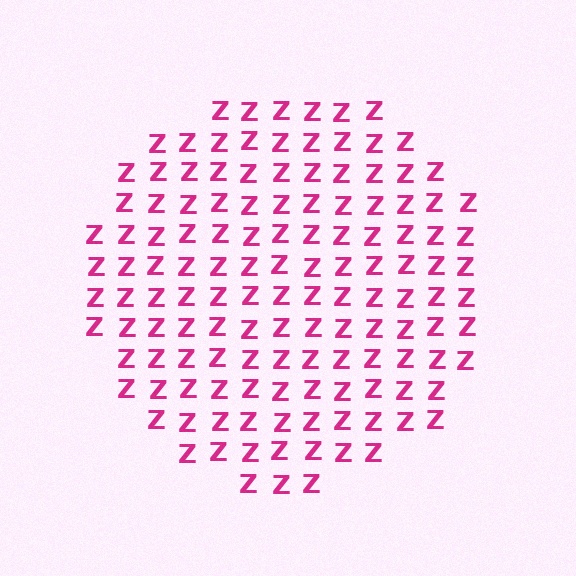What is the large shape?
The large shape is a circle.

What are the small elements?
The small elements are letter Z's.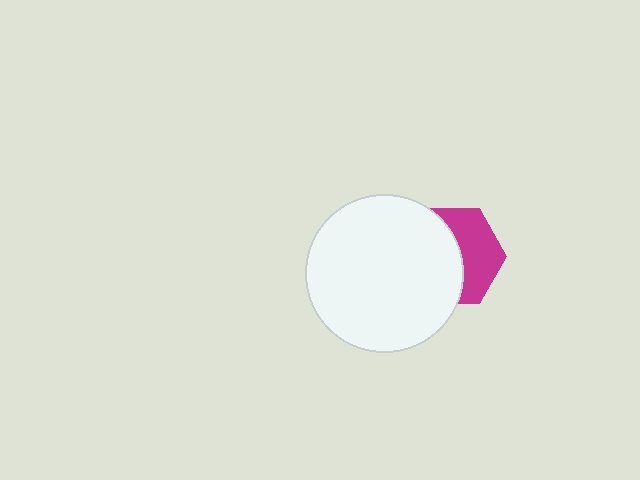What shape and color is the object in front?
The object in front is a white circle.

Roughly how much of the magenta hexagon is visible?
A small part of it is visible (roughly 45%).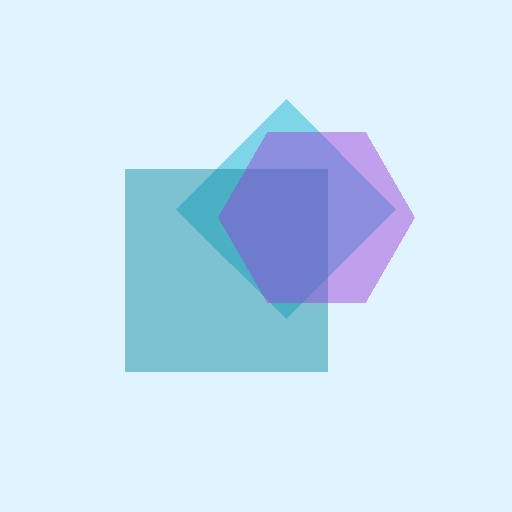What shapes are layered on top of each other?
The layered shapes are: a cyan diamond, a teal square, a purple hexagon.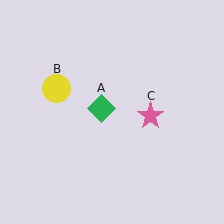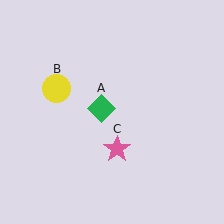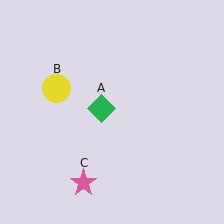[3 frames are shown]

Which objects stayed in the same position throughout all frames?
Green diamond (object A) and yellow circle (object B) remained stationary.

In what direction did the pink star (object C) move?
The pink star (object C) moved down and to the left.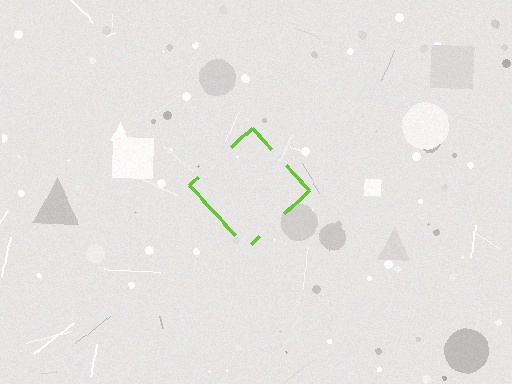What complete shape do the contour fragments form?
The contour fragments form a diamond.